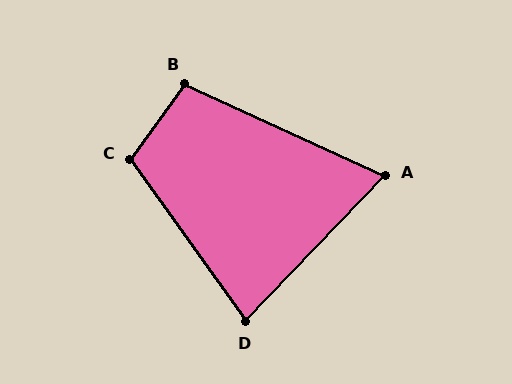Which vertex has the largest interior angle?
C, at approximately 109 degrees.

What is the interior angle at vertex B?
Approximately 101 degrees (obtuse).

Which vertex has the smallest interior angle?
A, at approximately 71 degrees.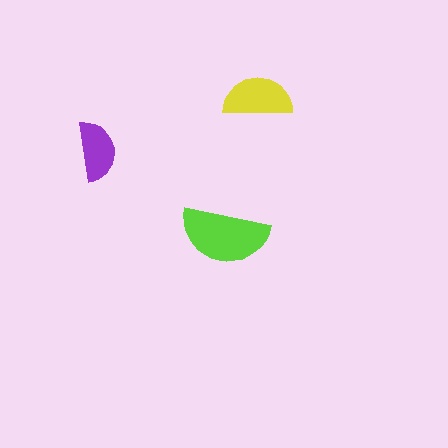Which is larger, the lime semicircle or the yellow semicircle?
The lime one.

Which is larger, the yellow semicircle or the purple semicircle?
The yellow one.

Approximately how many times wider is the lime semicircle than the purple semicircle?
About 1.5 times wider.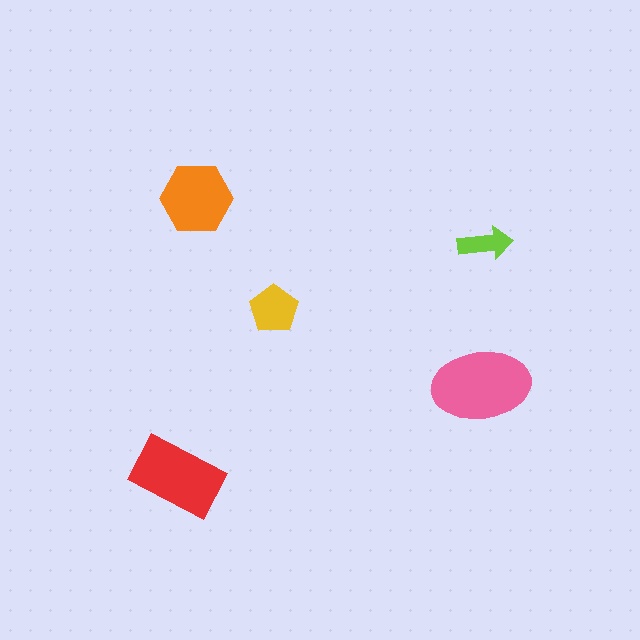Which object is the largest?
The pink ellipse.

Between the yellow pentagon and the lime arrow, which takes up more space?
The yellow pentagon.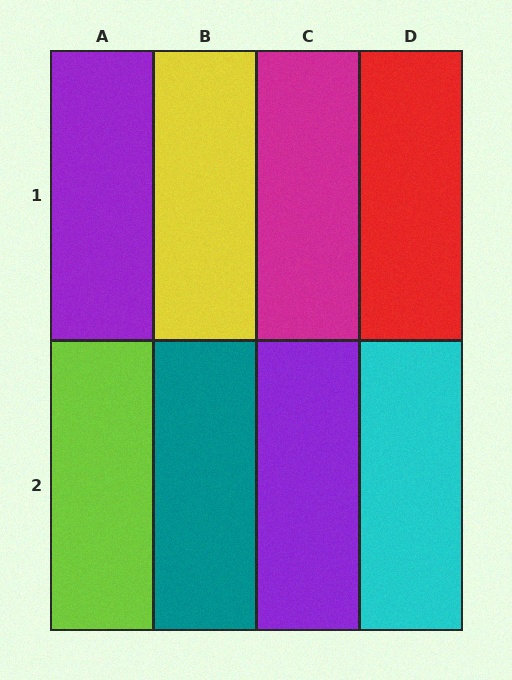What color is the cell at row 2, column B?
Teal.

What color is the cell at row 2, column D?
Cyan.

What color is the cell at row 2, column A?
Lime.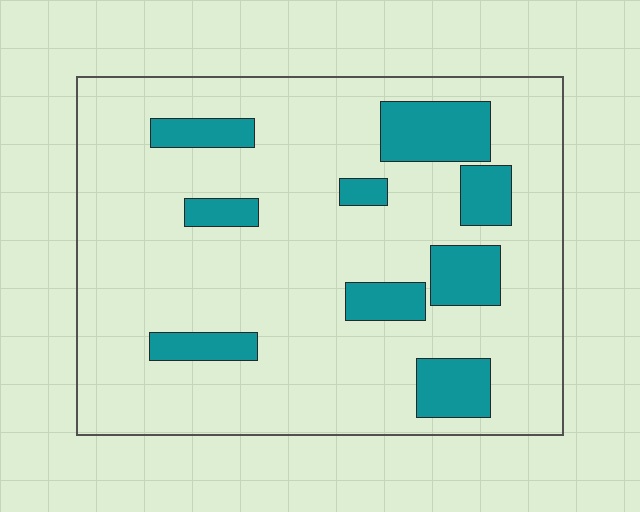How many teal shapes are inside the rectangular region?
9.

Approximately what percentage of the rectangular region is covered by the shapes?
Approximately 20%.